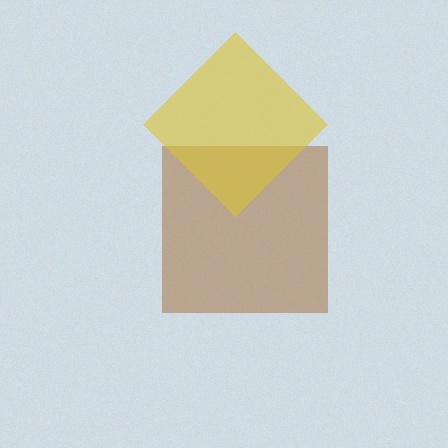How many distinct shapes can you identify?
There are 2 distinct shapes: a brown square, a yellow diamond.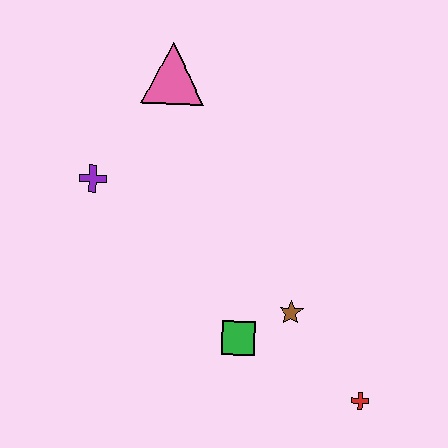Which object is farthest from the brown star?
The pink triangle is farthest from the brown star.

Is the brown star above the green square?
Yes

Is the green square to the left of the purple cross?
No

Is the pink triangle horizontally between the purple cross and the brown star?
Yes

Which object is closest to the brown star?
The green square is closest to the brown star.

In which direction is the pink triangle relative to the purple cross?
The pink triangle is above the purple cross.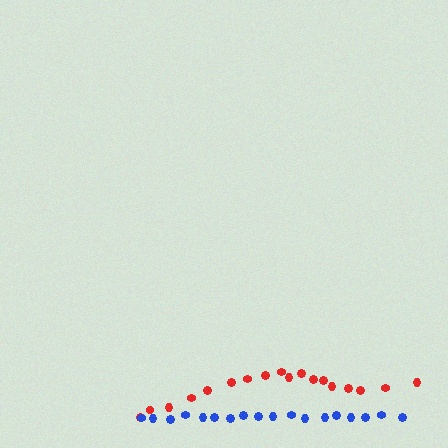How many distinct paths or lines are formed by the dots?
There are 2 distinct paths.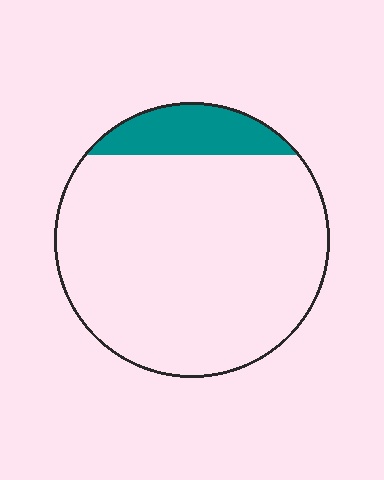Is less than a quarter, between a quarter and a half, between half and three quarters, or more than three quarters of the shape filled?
Less than a quarter.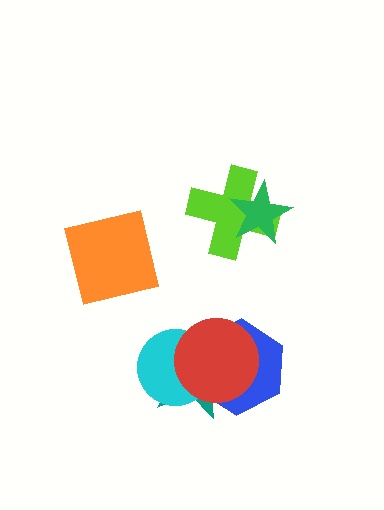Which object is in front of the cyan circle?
The red circle is in front of the cyan circle.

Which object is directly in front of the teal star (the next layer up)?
The cyan circle is directly in front of the teal star.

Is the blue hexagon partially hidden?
Yes, it is partially covered by another shape.